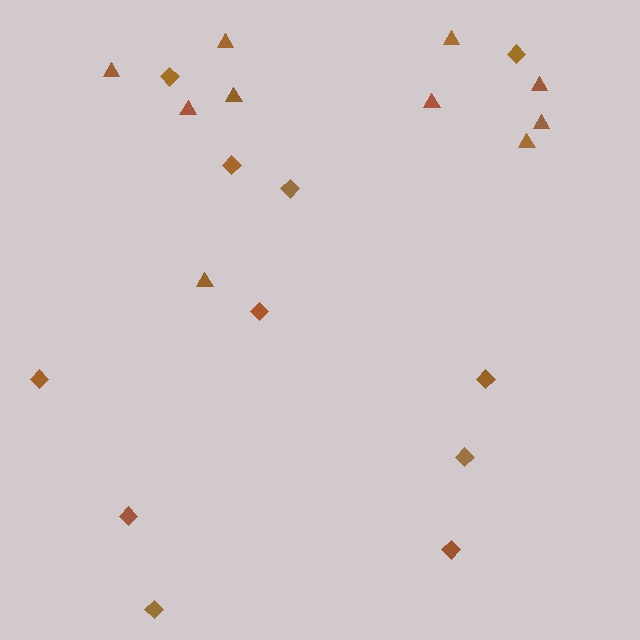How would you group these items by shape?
There are 2 groups: one group of triangles (10) and one group of diamonds (11).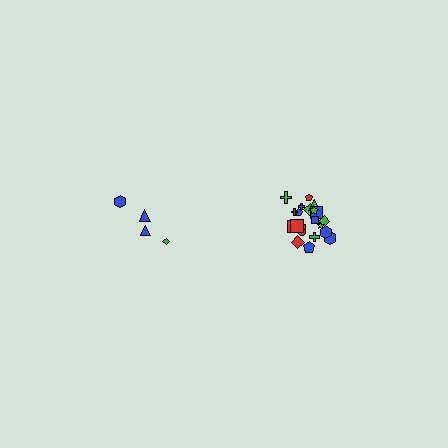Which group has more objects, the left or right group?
The right group.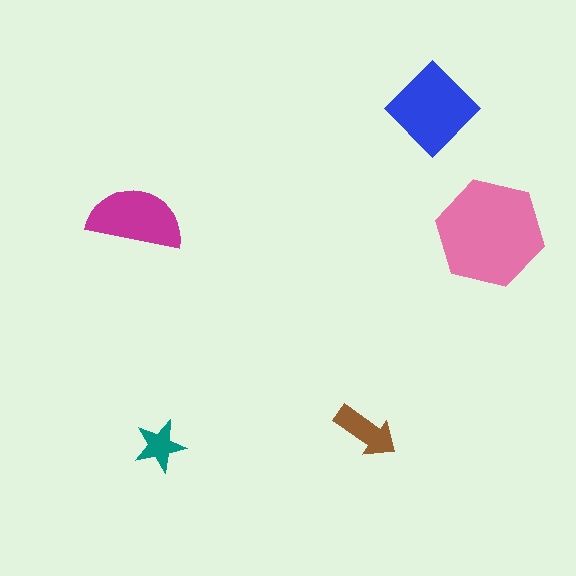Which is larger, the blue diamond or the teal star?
The blue diamond.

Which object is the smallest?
The teal star.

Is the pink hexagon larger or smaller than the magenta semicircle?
Larger.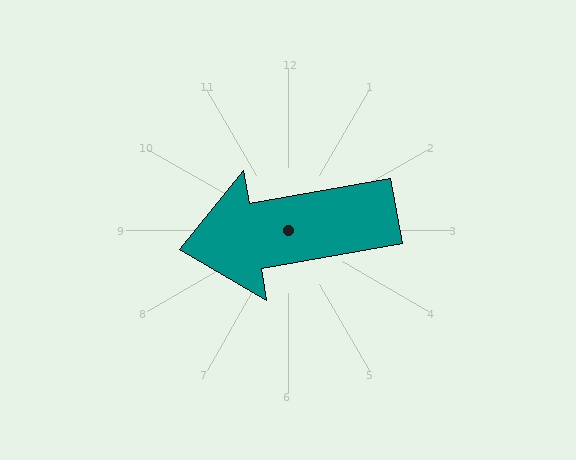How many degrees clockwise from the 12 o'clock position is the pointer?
Approximately 260 degrees.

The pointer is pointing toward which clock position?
Roughly 9 o'clock.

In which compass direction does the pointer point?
West.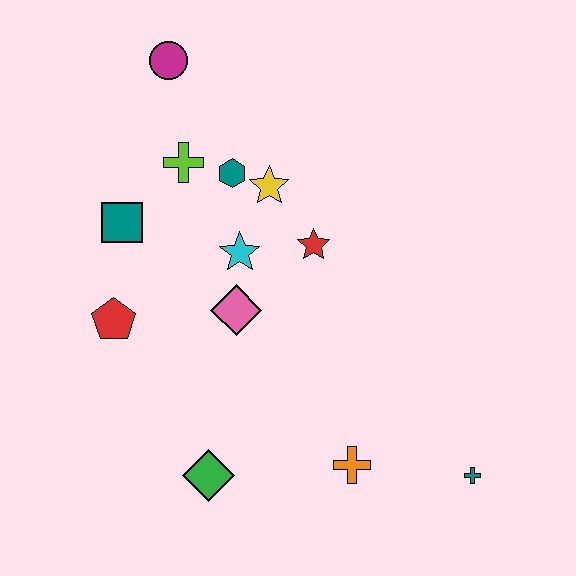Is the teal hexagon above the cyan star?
Yes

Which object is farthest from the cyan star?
The teal cross is farthest from the cyan star.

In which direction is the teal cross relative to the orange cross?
The teal cross is to the right of the orange cross.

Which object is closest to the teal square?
The lime cross is closest to the teal square.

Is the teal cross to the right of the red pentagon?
Yes